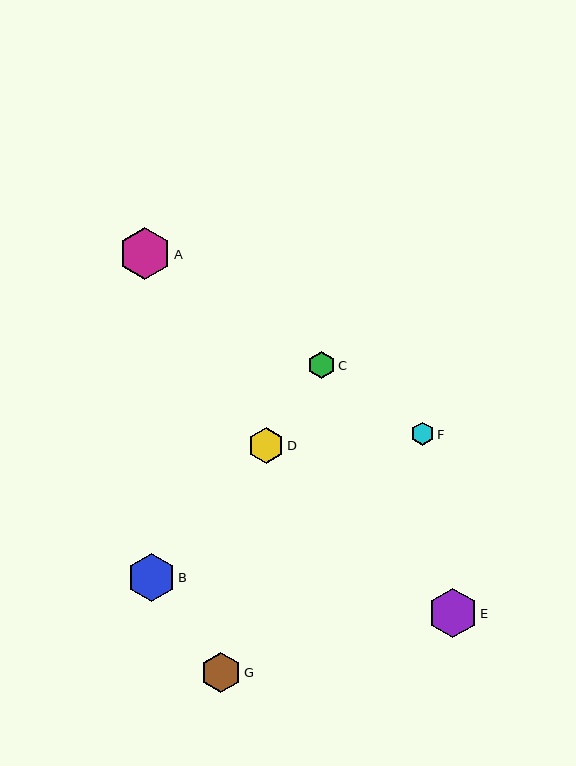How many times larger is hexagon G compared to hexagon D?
Hexagon G is approximately 1.1 times the size of hexagon D.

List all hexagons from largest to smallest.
From largest to smallest: A, E, B, G, D, C, F.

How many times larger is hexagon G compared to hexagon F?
Hexagon G is approximately 1.7 times the size of hexagon F.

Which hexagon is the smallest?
Hexagon F is the smallest with a size of approximately 23 pixels.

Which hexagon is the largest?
Hexagon A is the largest with a size of approximately 52 pixels.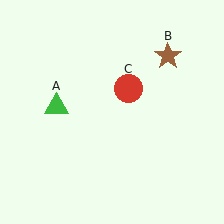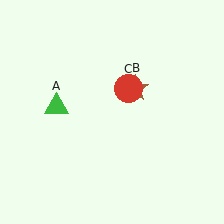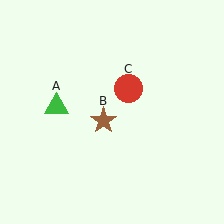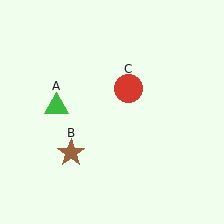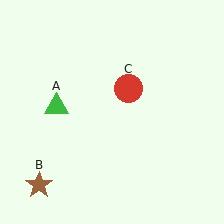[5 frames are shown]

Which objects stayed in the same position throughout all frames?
Green triangle (object A) and red circle (object C) remained stationary.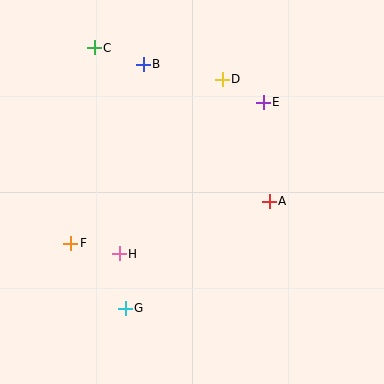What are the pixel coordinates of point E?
Point E is at (263, 102).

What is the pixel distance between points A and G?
The distance between A and G is 179 pixels.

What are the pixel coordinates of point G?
Point G is at (125, 308).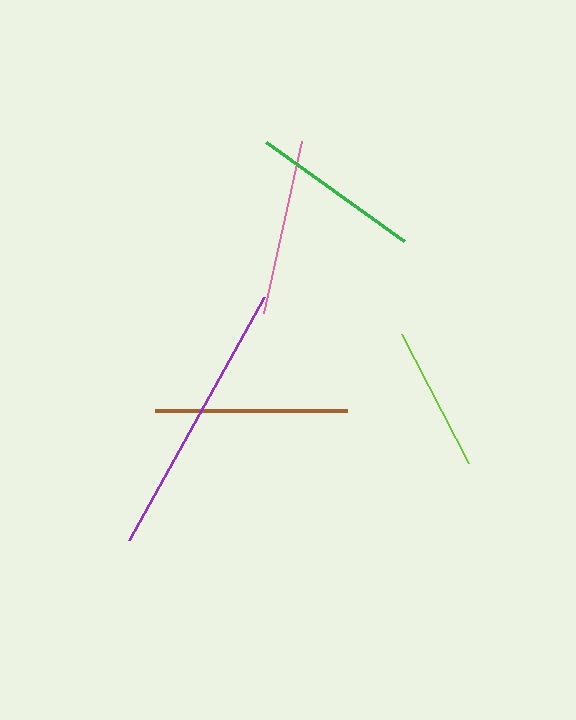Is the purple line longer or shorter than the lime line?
The purple line is longer than the lime line.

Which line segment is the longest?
The purple line is the longest at approximately 278 pixels.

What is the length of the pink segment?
The pink segment is approximately 175 pixels long.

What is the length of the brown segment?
The brown segment is approximately 192 pixels long.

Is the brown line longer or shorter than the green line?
The brown line is longer than the green line.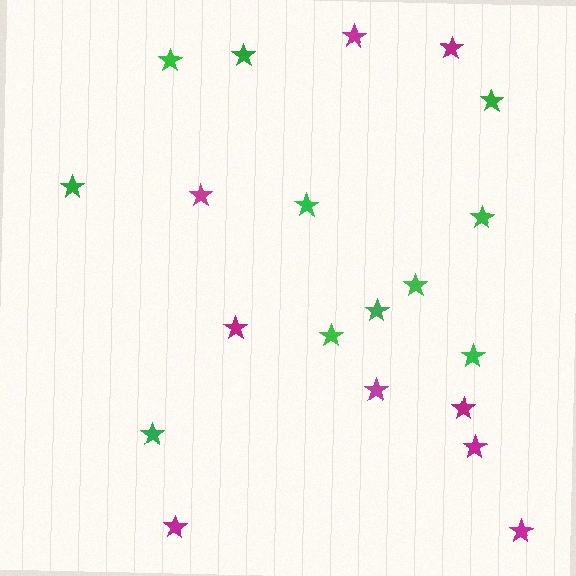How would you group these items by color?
There are 2 groups: one group of magenta stars (9) and one group of green stars (11).